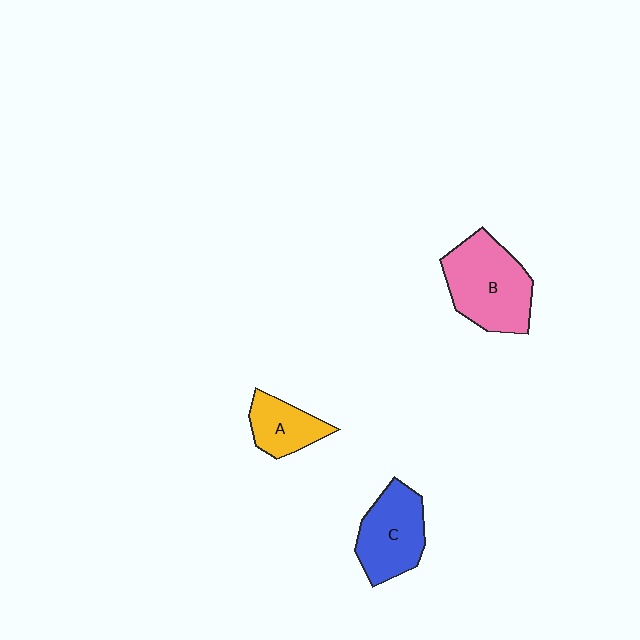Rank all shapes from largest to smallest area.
From largest to smallest: B (pink), C (blue), A (yellow).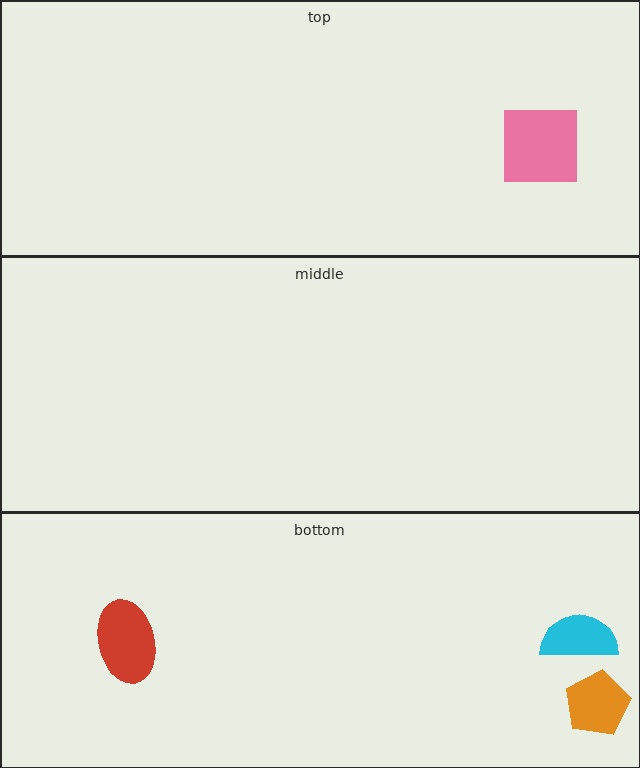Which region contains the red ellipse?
The bottom region.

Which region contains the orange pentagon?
The bottom region.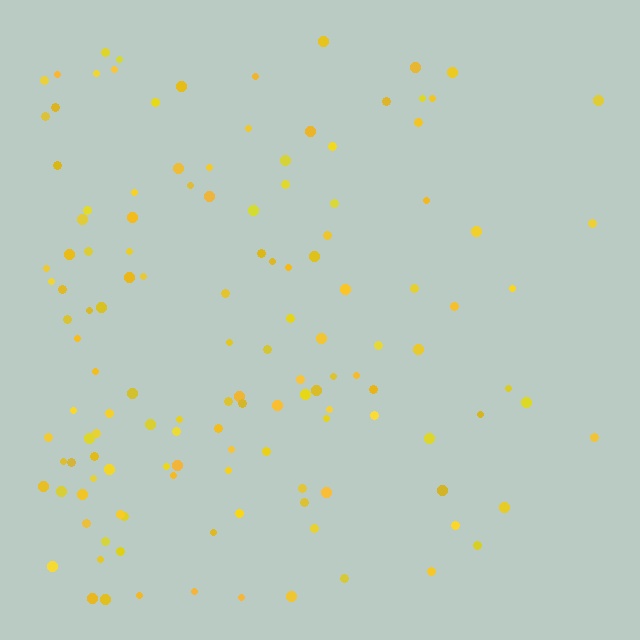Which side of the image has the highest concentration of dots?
The left.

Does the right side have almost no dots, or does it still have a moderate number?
Still a moderate number, just noticeably fewer than the left.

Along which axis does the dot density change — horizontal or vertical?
Horizontal.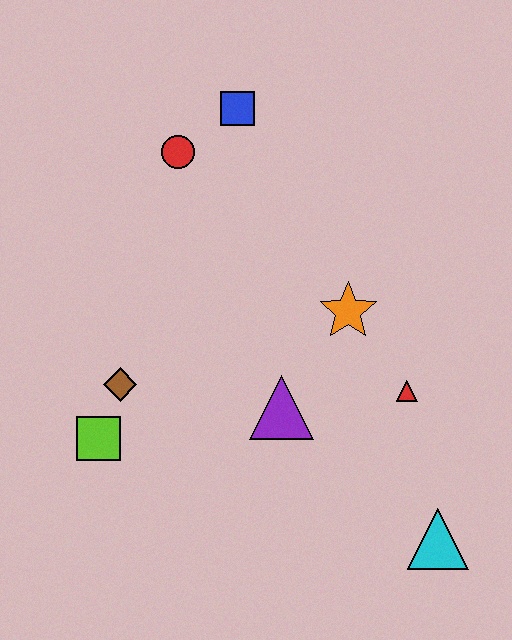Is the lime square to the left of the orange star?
Yes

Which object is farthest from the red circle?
The cyan triangle is farthest from the red circle.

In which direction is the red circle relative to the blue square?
The red circle is to the left of the blue square.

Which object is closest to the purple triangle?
The orange star is closest to the purple triangle.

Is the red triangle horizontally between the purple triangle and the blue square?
No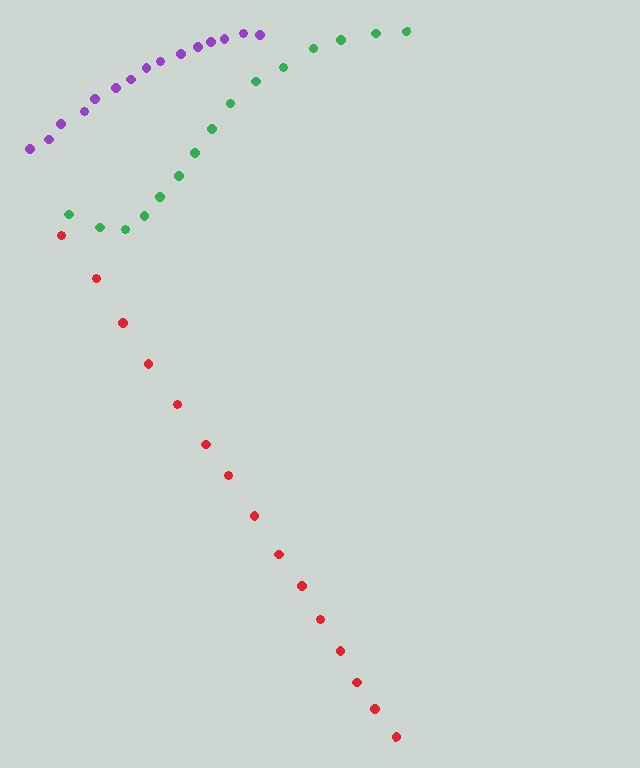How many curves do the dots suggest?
There are 3 distinct paths.